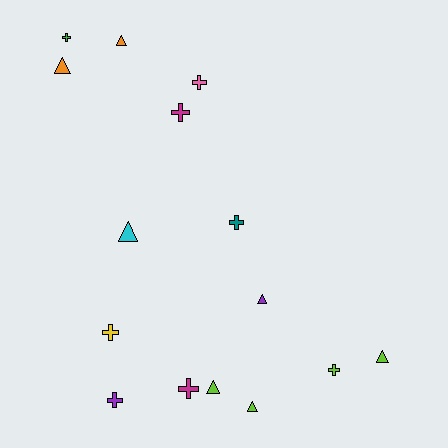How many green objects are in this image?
There is 1 green object.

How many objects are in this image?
There are 15 objects.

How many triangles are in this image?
There are 7 triangles.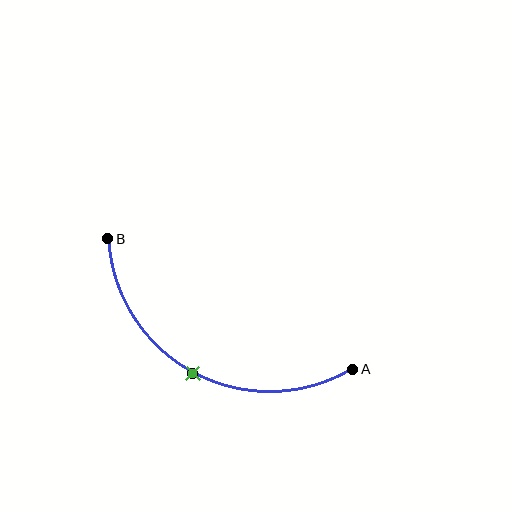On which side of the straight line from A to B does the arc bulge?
The arc bulges below the straight line connecting A and B.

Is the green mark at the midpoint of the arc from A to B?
Yes. The green mark lies on the arc at equal arc-length from both A and B — it is the arc midpoint.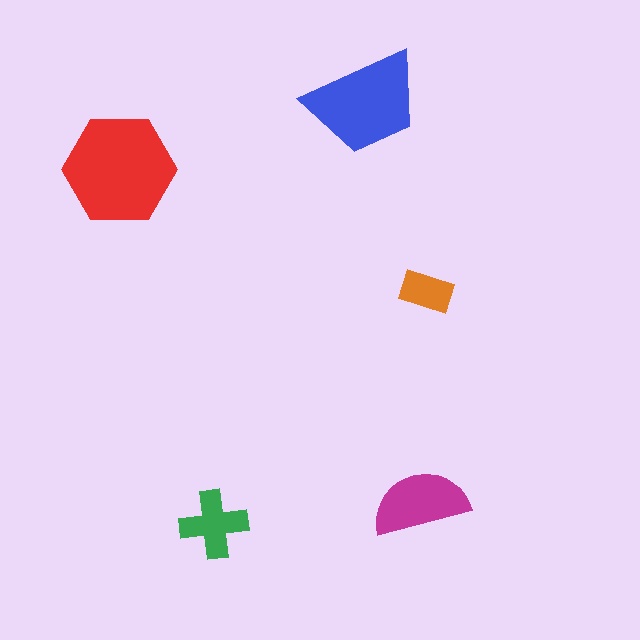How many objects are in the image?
There are 5 objects in the image.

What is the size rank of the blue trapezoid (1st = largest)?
2nd.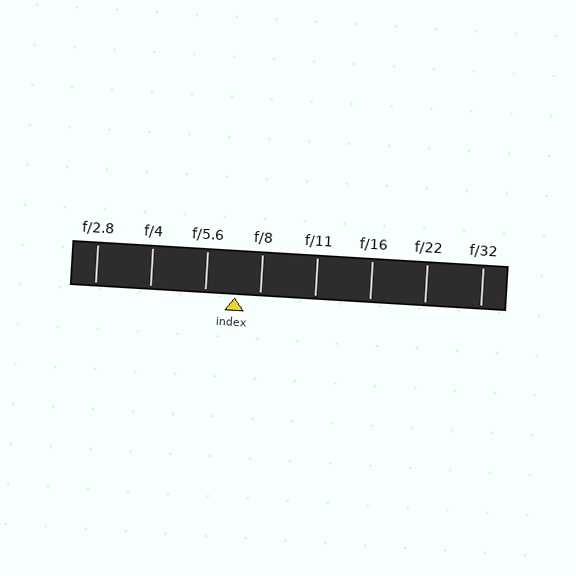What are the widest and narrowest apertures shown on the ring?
The widest aperture shown is f/2.8 and the narrowest is f/32.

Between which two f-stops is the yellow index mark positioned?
The index mark is between f/5.6 and f/8.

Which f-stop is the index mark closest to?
The index mark is closest to f/8.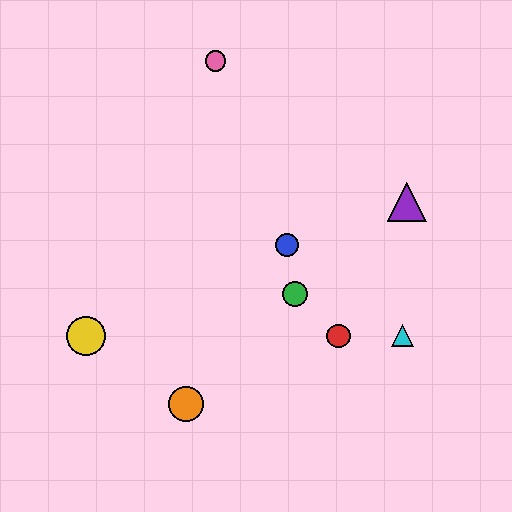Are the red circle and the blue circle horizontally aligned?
No, the red circle is at y≈336 and the blue circle is at y≈245.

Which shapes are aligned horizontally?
The red circle, the yellow circle, the cyan triangle are aligned horizontally.